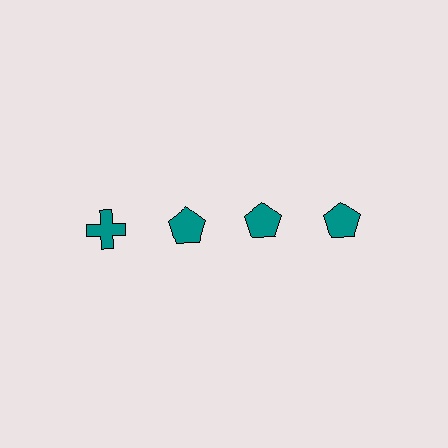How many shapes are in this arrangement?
There are 4 shapes arranged in a grid pattern.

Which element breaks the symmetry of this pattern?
The teal cross in the top row, leftmost column breaks the symmetry. All other shapes are teal pentagons.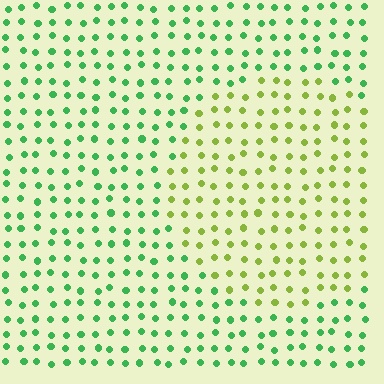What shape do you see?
I see a circle.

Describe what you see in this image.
The image is filled with small green elements in a uniform arrangement. A circle-shaped region is visible where the elements are tinted to a slightly different hue, forming a subtle color boundary.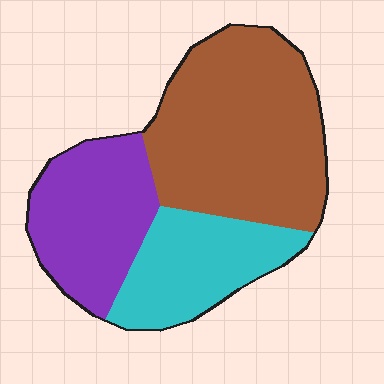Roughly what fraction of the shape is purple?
Purple takes up about one quarter (1/4) of the shape.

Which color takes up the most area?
Brown, at roughly 50%.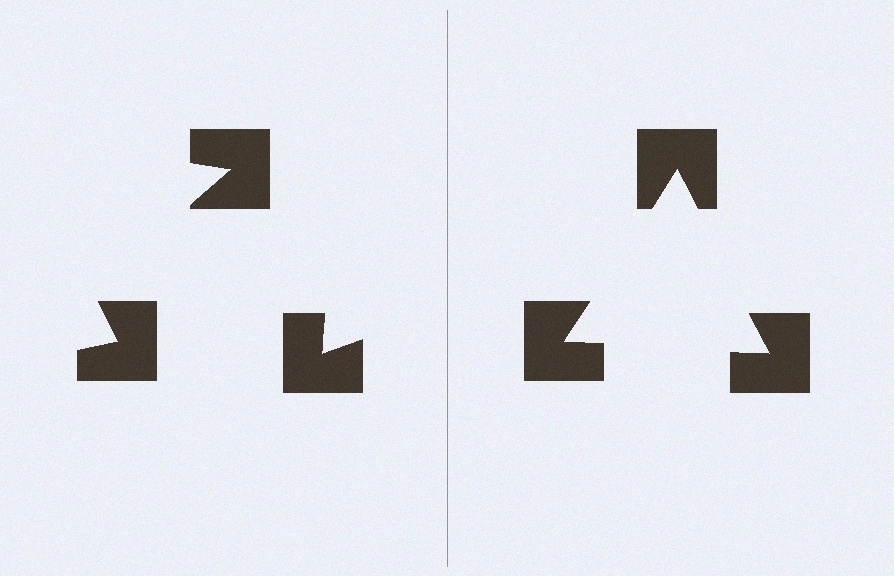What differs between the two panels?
The notched squares are positioned identically on both sides; only the wedge orientations differ. On the right they align to a triangle; on the left they are misaligned.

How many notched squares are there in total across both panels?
6 — 3 on each side.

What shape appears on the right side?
An illusory triangle.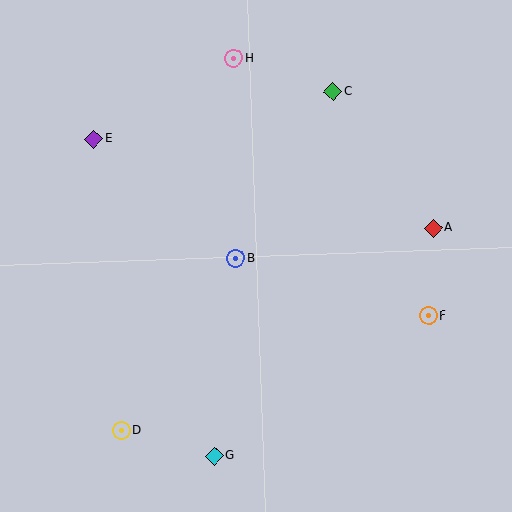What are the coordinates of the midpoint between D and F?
The midpoint between D and F is at (275, 373).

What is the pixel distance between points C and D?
The distance between C and D is 400 pixels.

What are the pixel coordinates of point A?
Point A is at (434, 228).